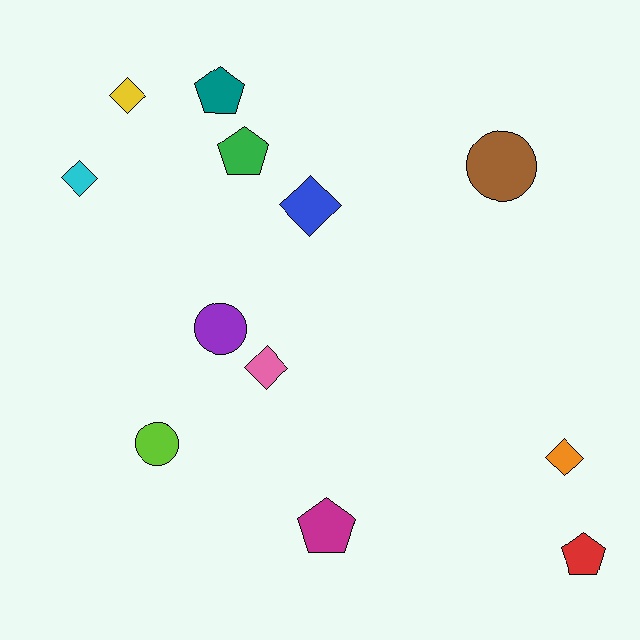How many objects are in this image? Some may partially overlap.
There are 12 objects.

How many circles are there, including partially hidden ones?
There are 3 circles.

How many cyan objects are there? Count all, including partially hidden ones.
There is 1 cyan object.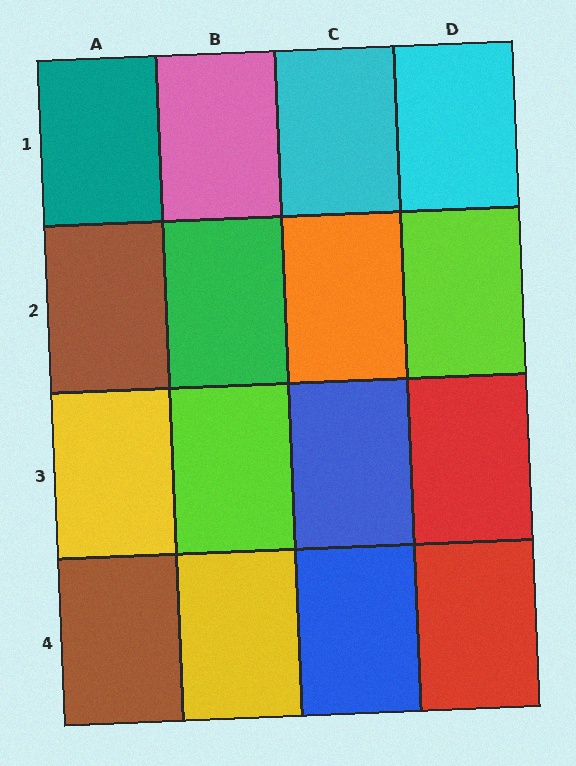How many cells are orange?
1 cell is orange.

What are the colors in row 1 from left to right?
Teal, pink, cyan, cyan.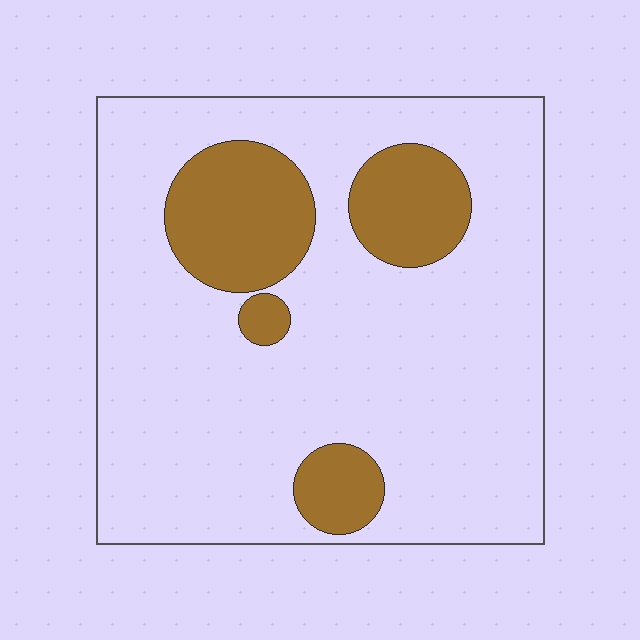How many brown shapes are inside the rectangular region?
4.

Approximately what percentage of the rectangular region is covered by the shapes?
Approximately 20%.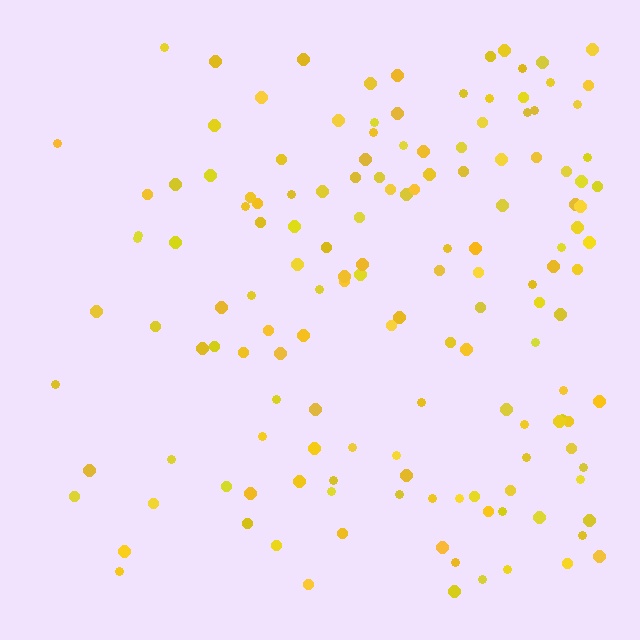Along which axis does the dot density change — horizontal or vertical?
Horizontal.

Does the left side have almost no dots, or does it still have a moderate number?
Still a moderate number, just noticeably fewer than the right.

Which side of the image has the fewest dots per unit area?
The left.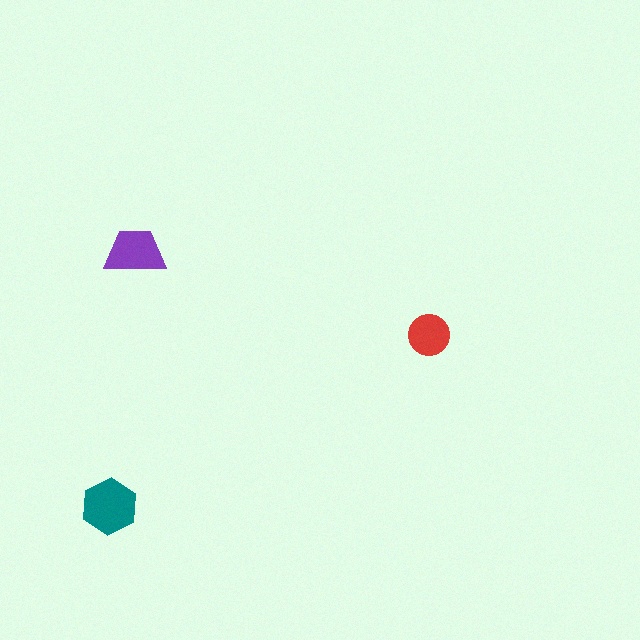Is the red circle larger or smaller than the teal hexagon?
Smaller.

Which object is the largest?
The teal hexagon.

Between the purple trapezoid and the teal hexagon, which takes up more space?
The teal hexagon.